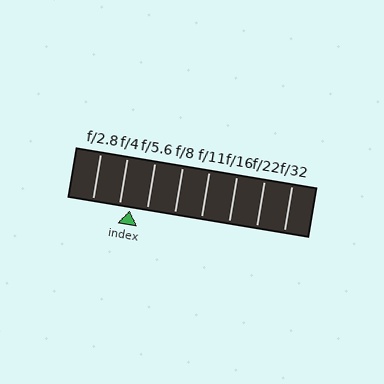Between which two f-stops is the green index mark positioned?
The index mark is between f/4 and f/5.6.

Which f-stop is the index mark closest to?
The index mark is closest to f/4.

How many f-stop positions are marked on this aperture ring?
There are 8 f-stop positions marked.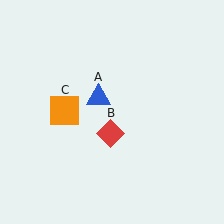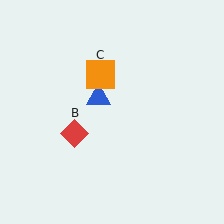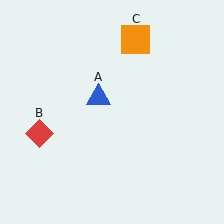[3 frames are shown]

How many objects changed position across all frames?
2 objects changed position: red diamond (object B), orange square (object C).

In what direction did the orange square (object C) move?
The orange square (object C) moved up and to the right.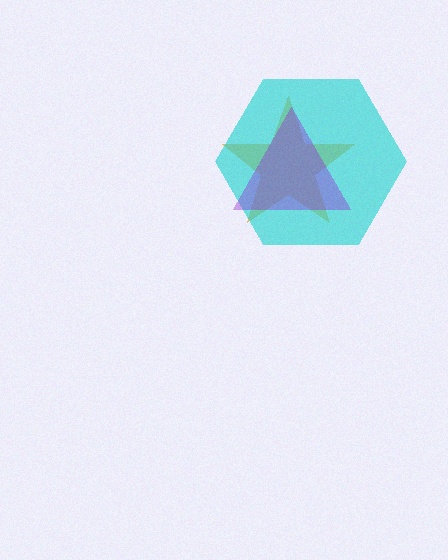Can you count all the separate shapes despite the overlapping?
Yes, there are 3 separate shapes.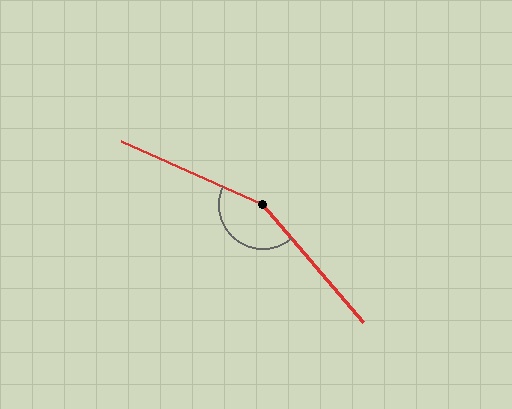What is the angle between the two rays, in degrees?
Approximately 154 degrees.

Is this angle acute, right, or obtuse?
It is obtuse.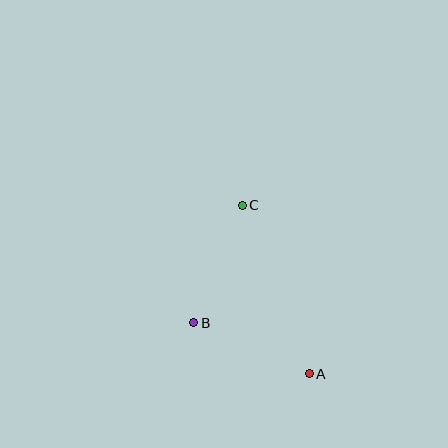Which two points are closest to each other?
Points A and B are closest to each other.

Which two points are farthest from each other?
Points A and C are farthest from each other.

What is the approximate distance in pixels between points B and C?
The distance between B and C is approximately 127 pixels.